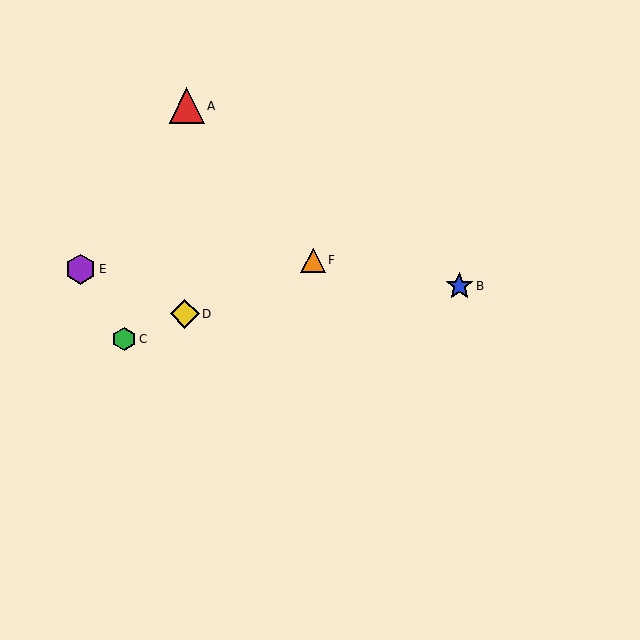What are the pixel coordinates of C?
Object C is at (124, 339).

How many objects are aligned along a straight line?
3 objects (C, D, F) are aligned along a straight line.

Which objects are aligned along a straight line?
Objects C, D, F are aligned along a straight line.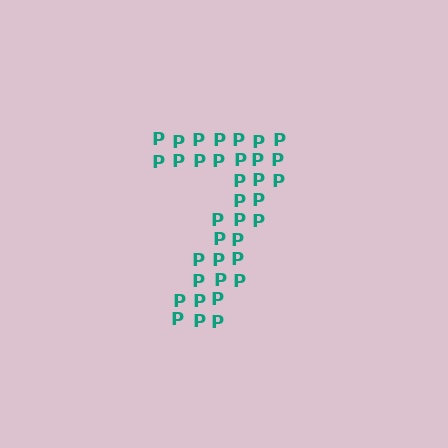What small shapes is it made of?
It is made of small letter P's.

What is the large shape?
The large shape is the digit 7.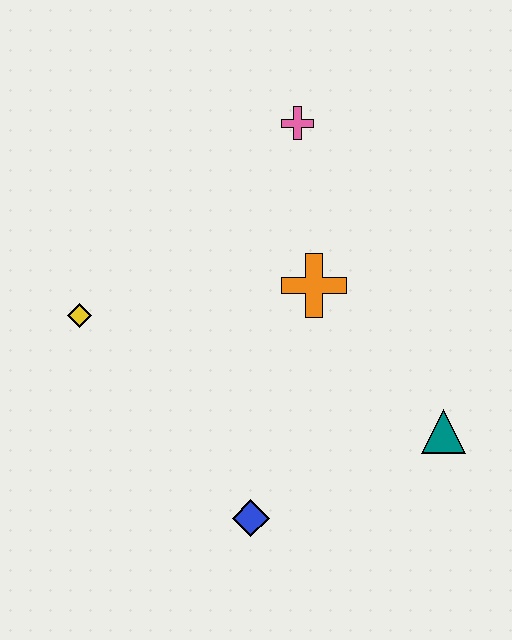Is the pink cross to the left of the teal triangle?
Yes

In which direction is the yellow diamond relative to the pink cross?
The yellow diamond is to the left of the pink cross.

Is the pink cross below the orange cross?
No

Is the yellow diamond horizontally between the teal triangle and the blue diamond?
No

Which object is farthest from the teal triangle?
The yellow diamond is farthest from the teal triangle.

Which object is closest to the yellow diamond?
The orange cross is closest to the yellow diamond.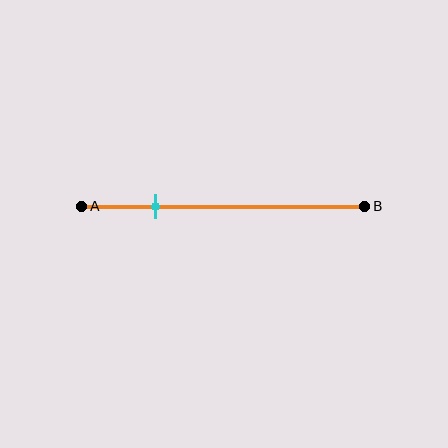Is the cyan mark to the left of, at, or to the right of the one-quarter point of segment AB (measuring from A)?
The cyan mark is approximately at the one-quarter point of segment AB.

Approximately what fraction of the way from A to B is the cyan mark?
The cyan mark is approximately 25% of the way from A to B.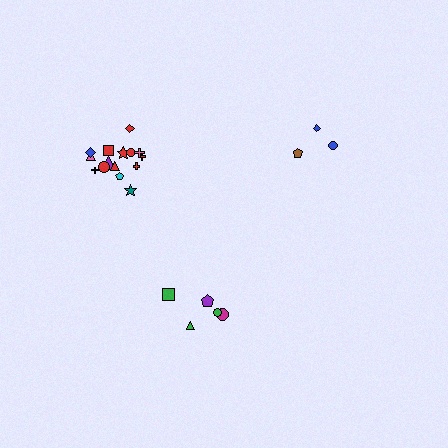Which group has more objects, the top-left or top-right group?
The top-left group.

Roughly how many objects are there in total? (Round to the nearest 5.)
Roughly 25 objects in total.